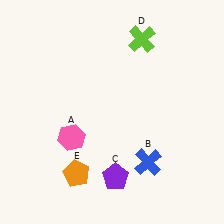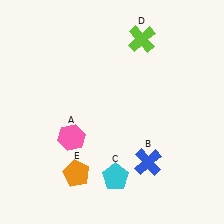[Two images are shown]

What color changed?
The pentagon (C) changed from purple in Image 1 to cyan in Image 2.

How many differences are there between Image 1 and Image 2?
There is 1 difference between the two images.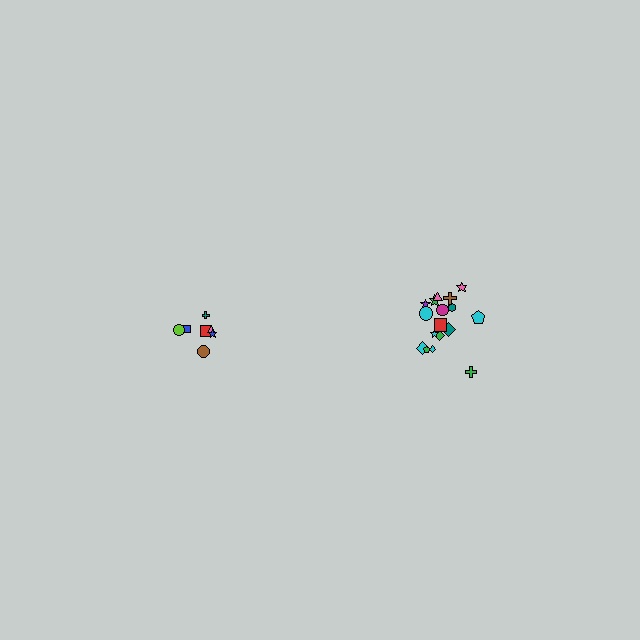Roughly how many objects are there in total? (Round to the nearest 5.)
Roughly 25 objects in total.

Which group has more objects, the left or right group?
The right group.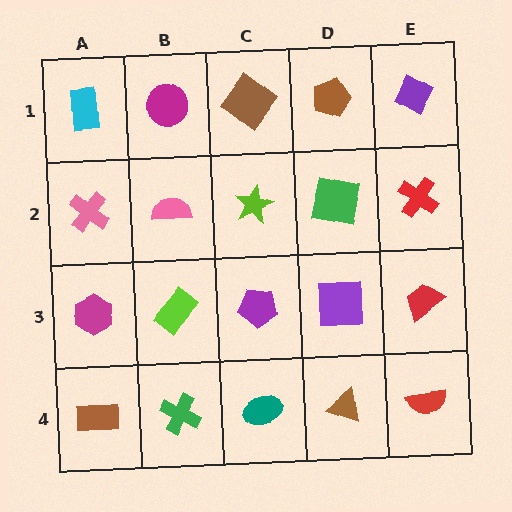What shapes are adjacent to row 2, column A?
A cyan rectangle (row 1, column A), a magenta hexagon (row 3, column A), a pink semicircle (row 2, column B).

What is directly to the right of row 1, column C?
A brown pentagon.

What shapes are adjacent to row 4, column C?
A purple pentagon (row 3, column C), a green cross (row 4, column B), a brown triangle (row 4, column D).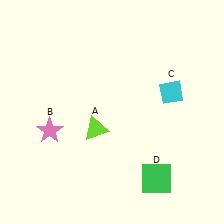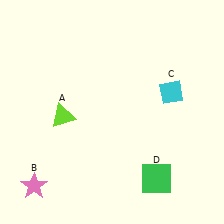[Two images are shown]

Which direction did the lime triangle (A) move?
The lime triangle (A) moved left.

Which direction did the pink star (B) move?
The pink star (B) moved down.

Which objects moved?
The objects that moved are: the lime triangle (A), the pink star (B).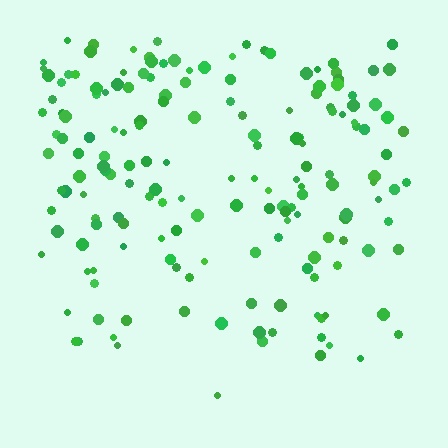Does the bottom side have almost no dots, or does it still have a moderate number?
Still a moderate number, just noticeably fewer than the top.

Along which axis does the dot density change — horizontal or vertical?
Vertical.